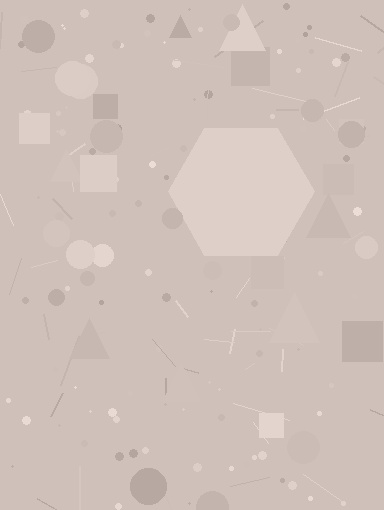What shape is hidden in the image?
A hexagon is hidden in the image.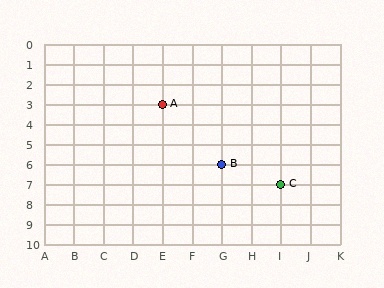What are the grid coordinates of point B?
Point B is at grid coordinates (G, 6).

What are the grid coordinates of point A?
Point A is at grid coordinates (E, 3).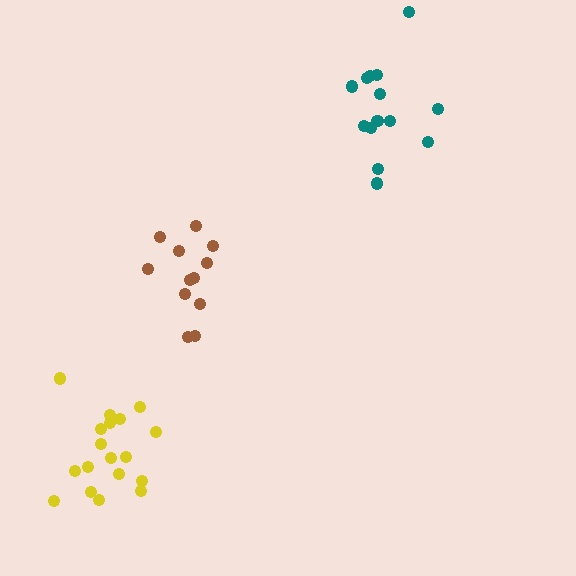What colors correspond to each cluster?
The clusters are colored: yellow, brown, teal.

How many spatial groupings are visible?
There are 3 spatial groupings.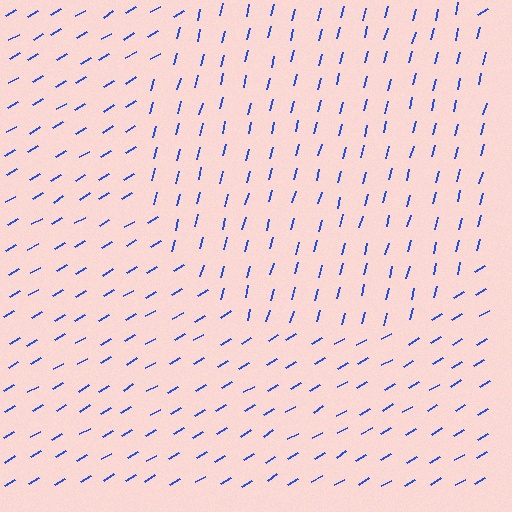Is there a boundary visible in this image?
Yes, there is a texture boundary formed by a change in line orientation.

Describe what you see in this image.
The image is filled with small blue line segments. A circle region in the image has lines oriented differently from the surrounding lines, creating a visible texture boundary.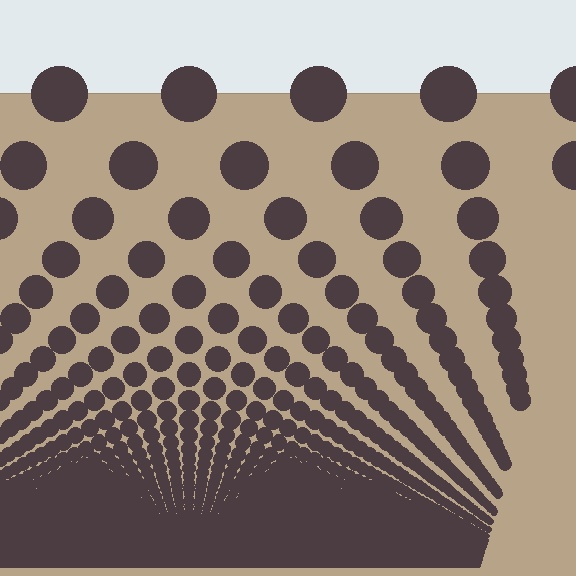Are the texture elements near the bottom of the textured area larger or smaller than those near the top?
Smaller. The gradient is inverted — elements near the bottom are smaller and denser.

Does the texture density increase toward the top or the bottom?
Density increases toward the bottom.